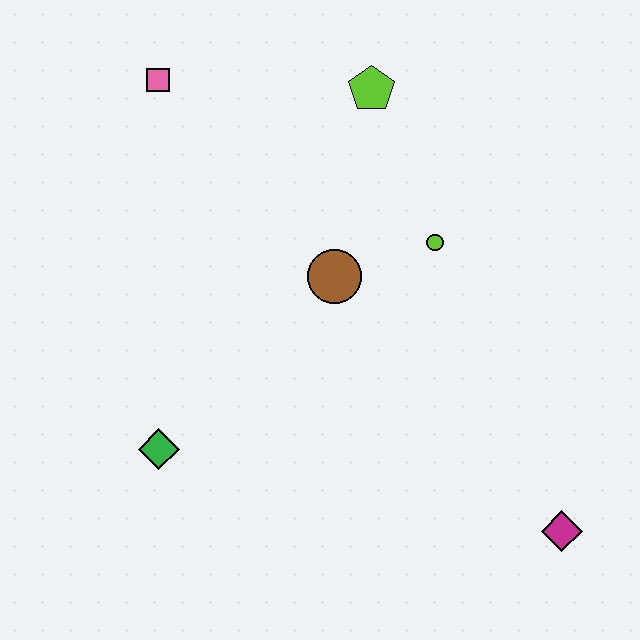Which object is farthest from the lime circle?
The green diamond is farthest from the lime circle.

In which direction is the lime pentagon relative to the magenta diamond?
The lime pentagon is above the magenta diamond.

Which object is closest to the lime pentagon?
The lime circle is closest to the lime pentagon.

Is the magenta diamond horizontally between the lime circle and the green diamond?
No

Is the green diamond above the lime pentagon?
No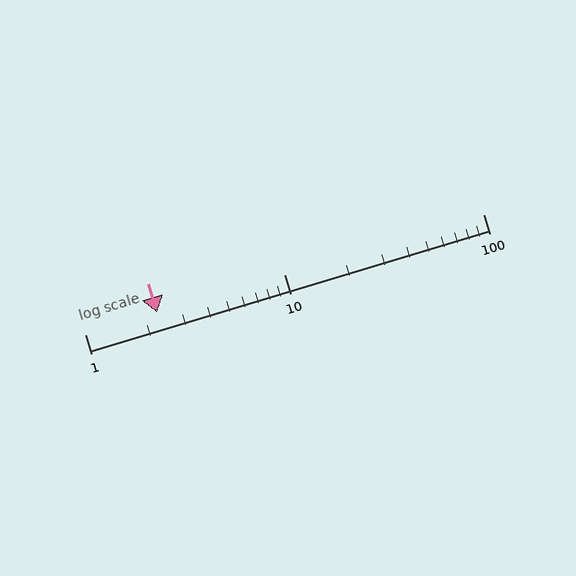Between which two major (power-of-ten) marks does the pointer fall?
The pointer is between 1 and 10.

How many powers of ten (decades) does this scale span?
The scale spans 2 decades, from 1 to 100.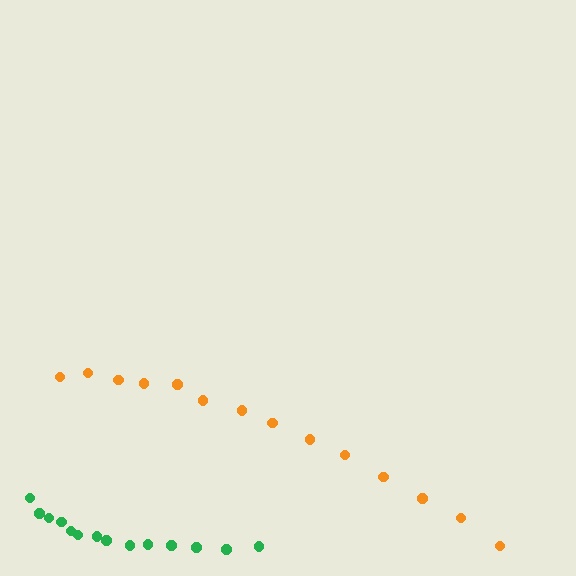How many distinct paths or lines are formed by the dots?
There are 2 distinct paths.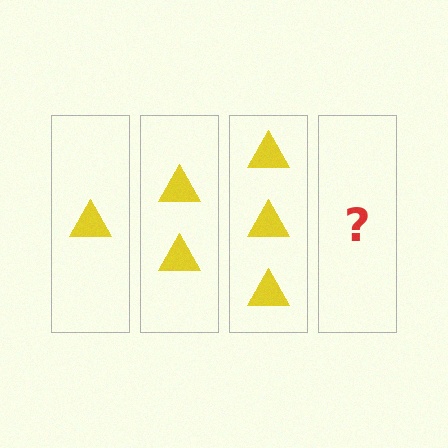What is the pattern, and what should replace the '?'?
The pattern is that each step adds one more triangle. The '?' should be 4 triangles.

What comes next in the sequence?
The next element should be 4 triangles.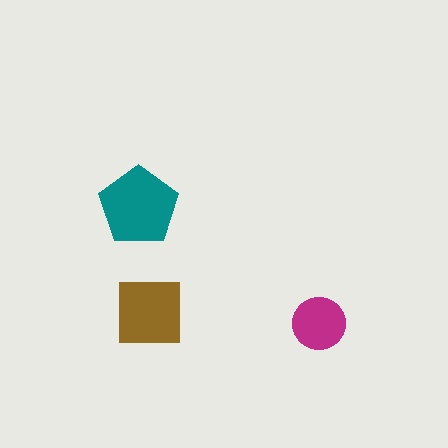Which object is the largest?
The teal pentagon.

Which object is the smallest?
The magenta circle.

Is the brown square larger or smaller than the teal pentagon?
Smaller.